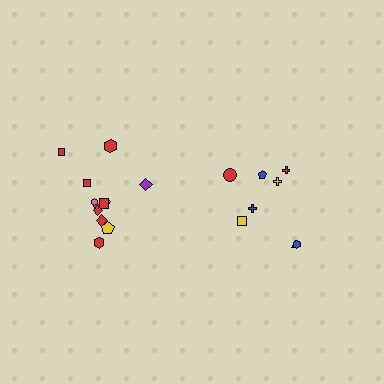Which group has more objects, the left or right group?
The left group.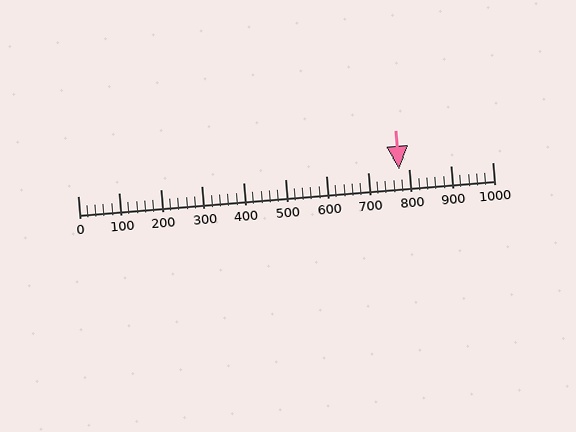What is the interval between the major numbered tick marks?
The major tick marks are spaced 100 units apart.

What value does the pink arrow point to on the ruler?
The pink arrow points to approximately 776.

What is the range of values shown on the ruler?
The ruler shows values from 0 to 1000.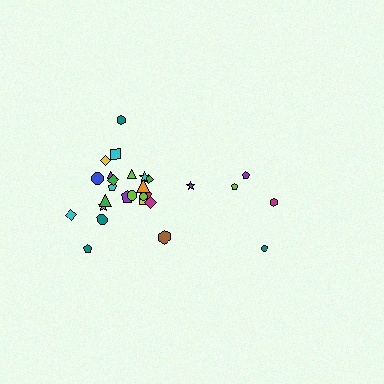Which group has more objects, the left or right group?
The left group.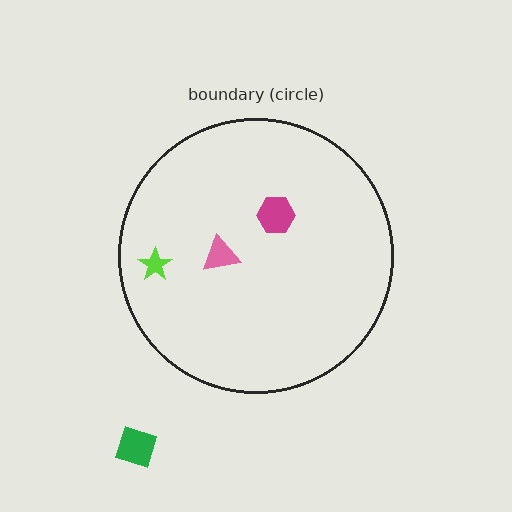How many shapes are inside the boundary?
3 inside, 1 outside.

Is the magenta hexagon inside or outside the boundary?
Inside.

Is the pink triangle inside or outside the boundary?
Inside.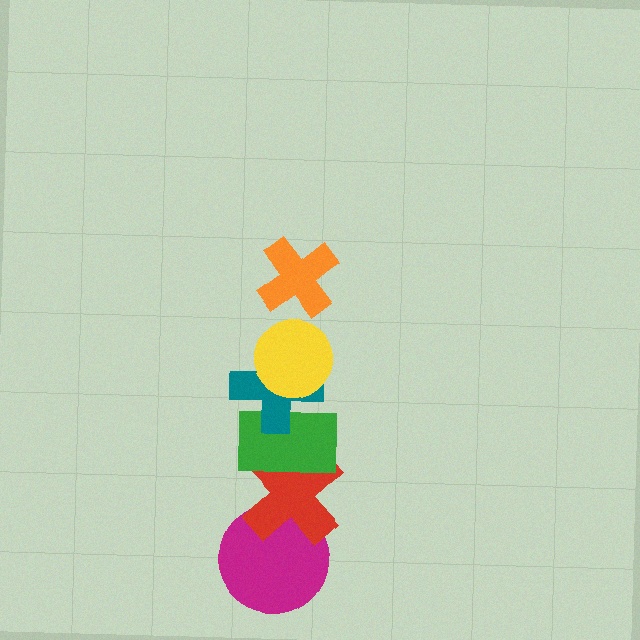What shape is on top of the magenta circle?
The red cross is on top of the magenta circle.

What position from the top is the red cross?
The red cross is 5th from the top.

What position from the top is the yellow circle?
The yellow circle is 2nd from the top.